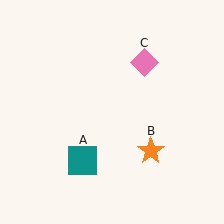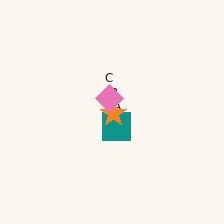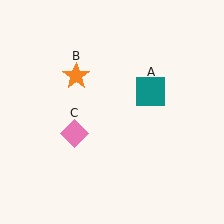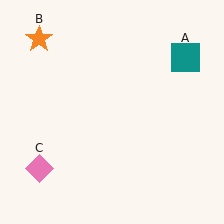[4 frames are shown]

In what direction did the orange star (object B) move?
The orange star (object B) moved up and to the left.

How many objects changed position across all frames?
3 objects changed position: teal square (object A), orange star (object B), pink diamond (object C).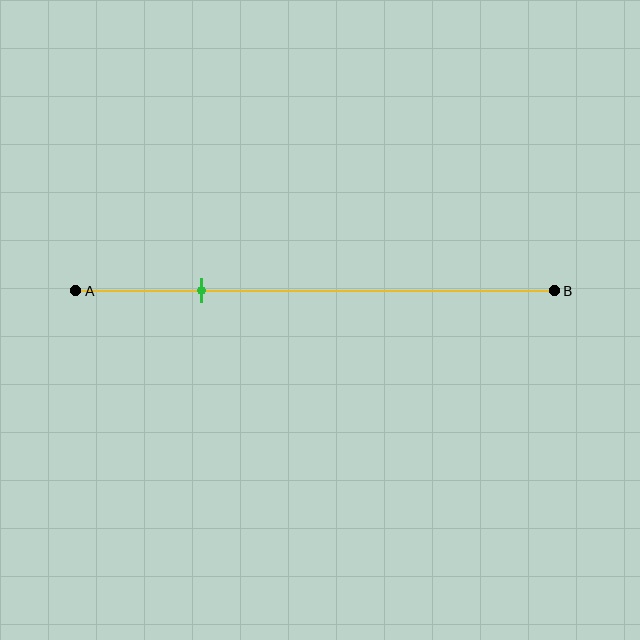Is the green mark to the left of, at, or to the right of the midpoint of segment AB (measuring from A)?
The green mark is to the left of the midpoint of segment AB.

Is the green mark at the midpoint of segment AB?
No, the mark is at about 25% from A, not at the 50% midpoint.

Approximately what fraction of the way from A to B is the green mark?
The green mark is approximately 25% of the way from A to B.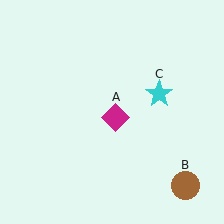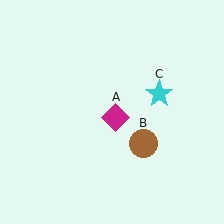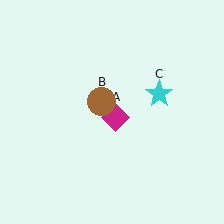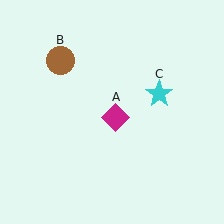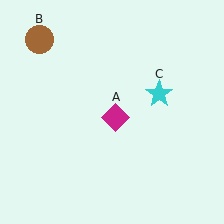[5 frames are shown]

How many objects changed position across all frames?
1 object changed position: brown circle (object B).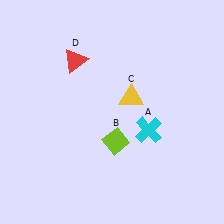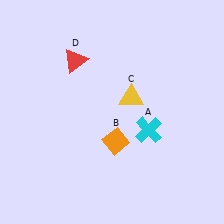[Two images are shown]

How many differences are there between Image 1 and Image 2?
There is 1 difference between the two images.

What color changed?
The diamond (B) changed from lime in Image 1 to orange in Image 2.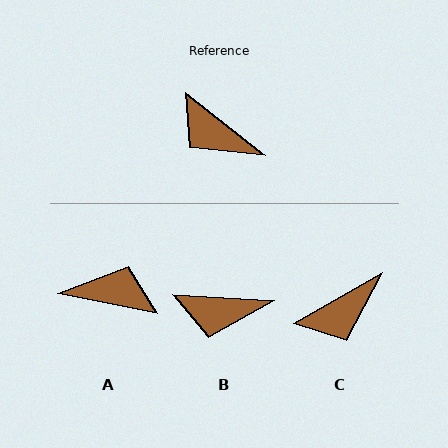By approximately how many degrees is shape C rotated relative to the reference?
Approximately 68 degrees counter-clockwise.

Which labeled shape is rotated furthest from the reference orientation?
A, about 153 degrees away.